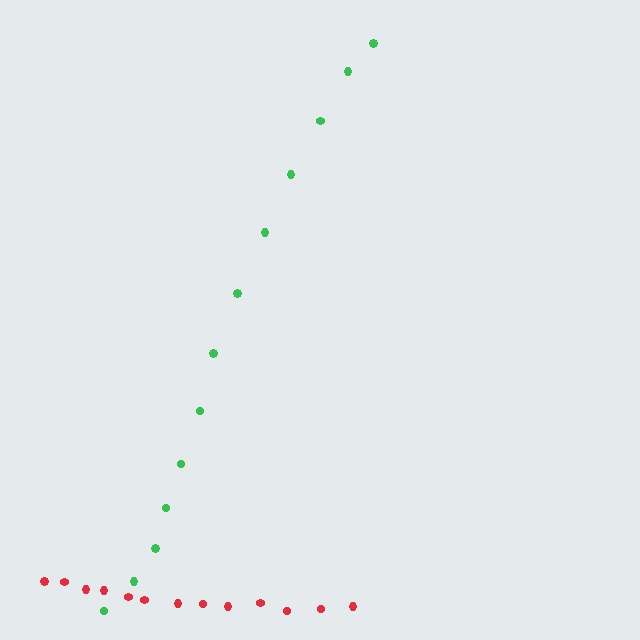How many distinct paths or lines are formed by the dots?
There are 2 distinct paths.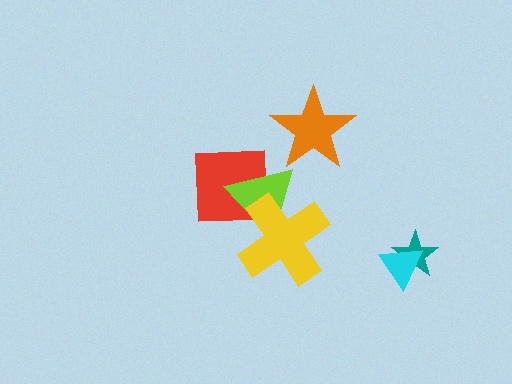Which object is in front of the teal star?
The cyan triangle is in front of the teal star.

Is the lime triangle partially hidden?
Yes, it is partially covered by another shape.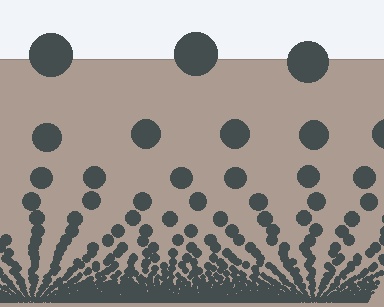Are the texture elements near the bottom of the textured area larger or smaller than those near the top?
Smaller. The gradient is inverted — elements near the bottom are smaller and denser.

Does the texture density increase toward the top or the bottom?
Density increases toward the bottom.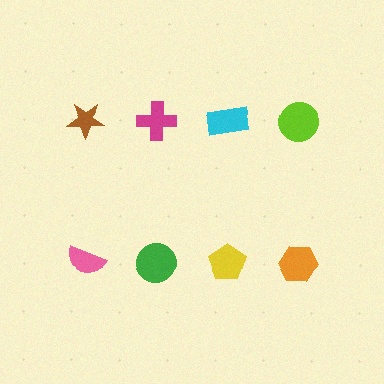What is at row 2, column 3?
A yellow pentagon.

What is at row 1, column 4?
A lime circle.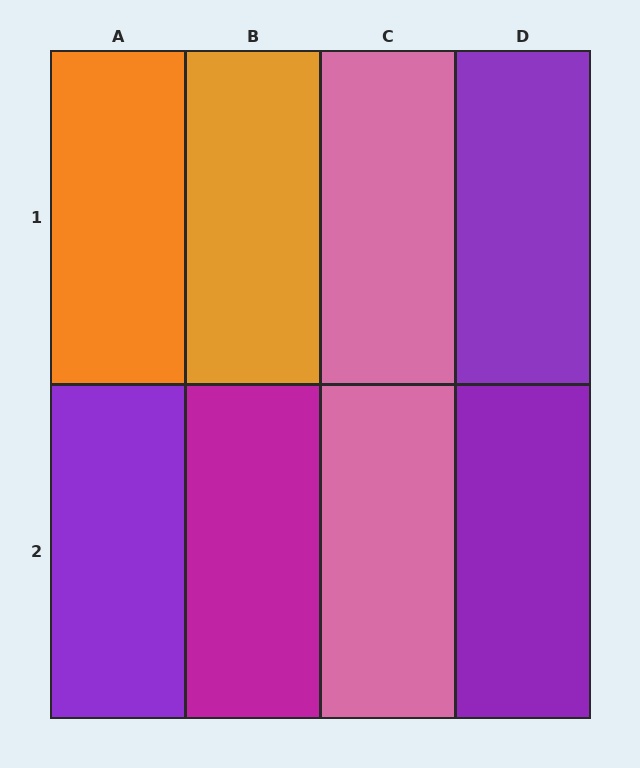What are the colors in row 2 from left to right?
Purple, magenta, pink, purple.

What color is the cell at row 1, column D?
Purple.